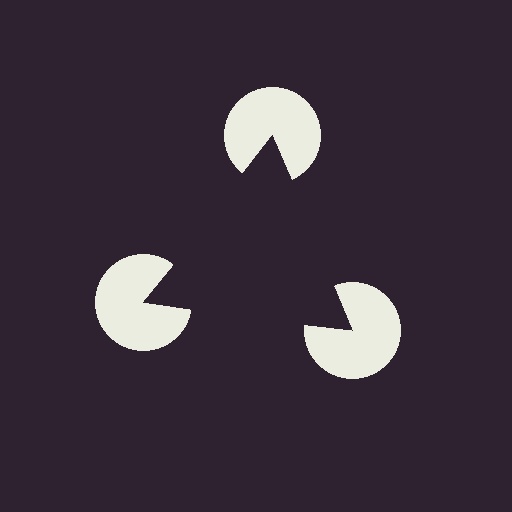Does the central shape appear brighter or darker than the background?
It typically appears slightly darker than the background, even though no actual brightness change is drawn.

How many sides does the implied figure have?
3 sides.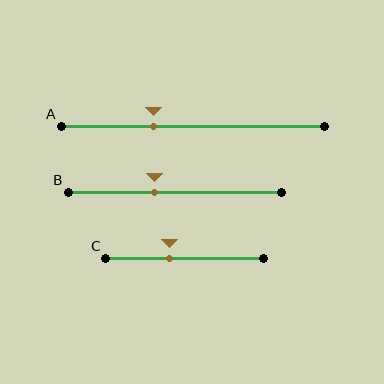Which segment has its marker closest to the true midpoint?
Segment B has its marker closest to the true midpoint.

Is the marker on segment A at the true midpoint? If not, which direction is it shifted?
No, the marker on segment A is shifted to the left by about 15% of the segment length.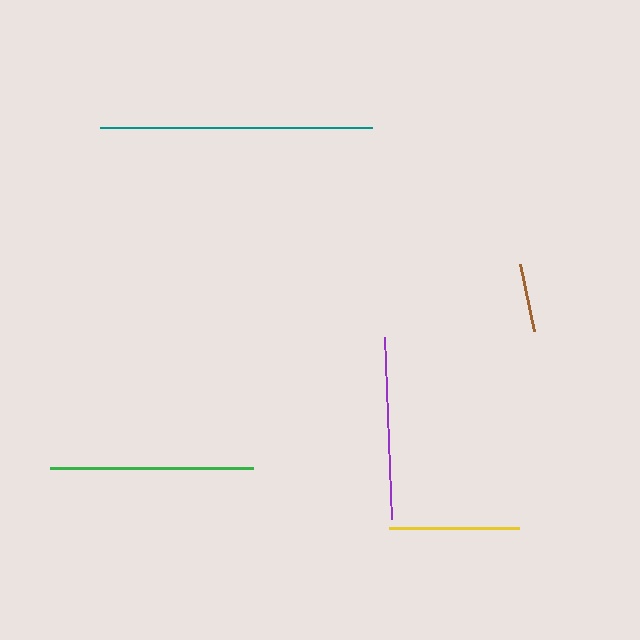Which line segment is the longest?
The teal line is the longest at approximately 272 pixels.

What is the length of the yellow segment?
The yellow segment is approximately 131 pixels long.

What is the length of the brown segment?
The brown segment is approximately 68 pixels long.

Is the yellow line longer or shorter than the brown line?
The yellow line is longer than the brown line.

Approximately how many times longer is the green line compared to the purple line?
The green line is approximately 1.1 times the length of the purple line.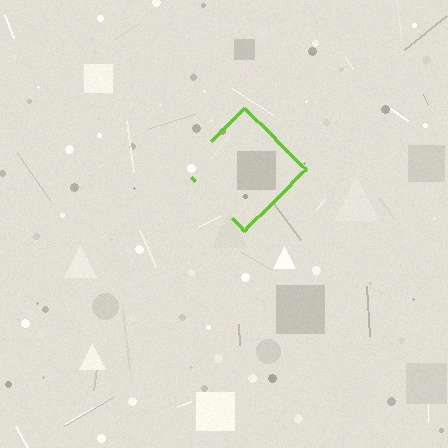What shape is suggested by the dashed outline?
The dashed outline suggests a diamond.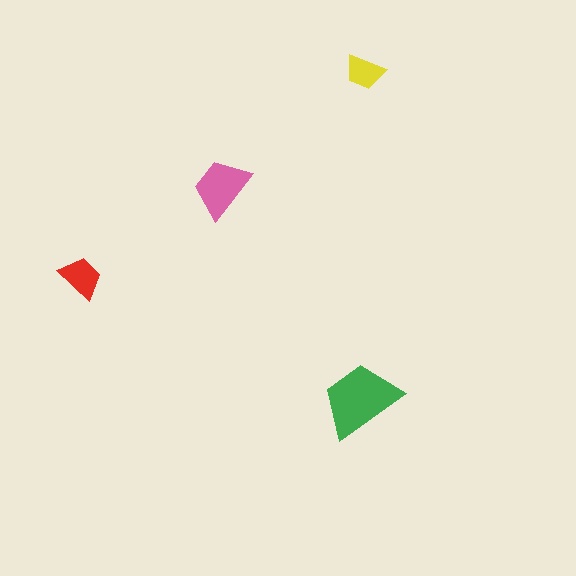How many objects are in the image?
There are 4 objects in the image.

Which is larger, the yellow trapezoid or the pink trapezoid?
The pink one.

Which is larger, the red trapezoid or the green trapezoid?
The green one.